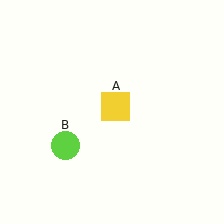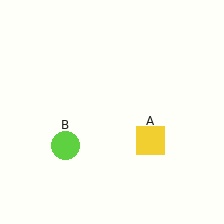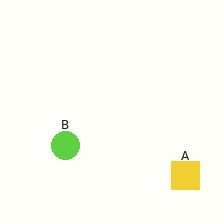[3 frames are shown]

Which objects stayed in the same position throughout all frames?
Lime circle (object B) remained stationary.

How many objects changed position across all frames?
1 object changed position: yellow square (object A).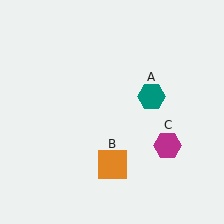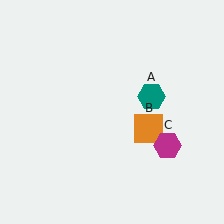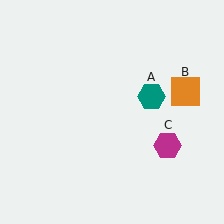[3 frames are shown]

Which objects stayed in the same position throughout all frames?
Teal hexagon (object A) and magenta hexagon (object C) remained stationary.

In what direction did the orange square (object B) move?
The orange square (object B) moved up and to the right.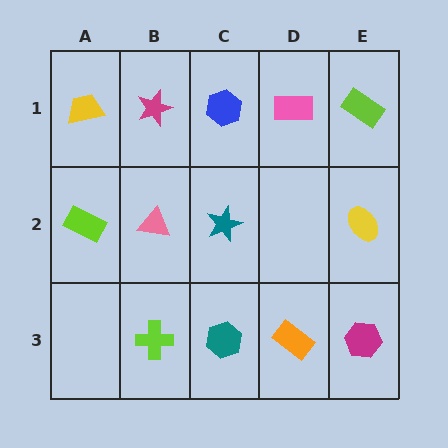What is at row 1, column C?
A blue hexagon.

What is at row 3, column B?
A lime cross.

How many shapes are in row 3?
4 shapes.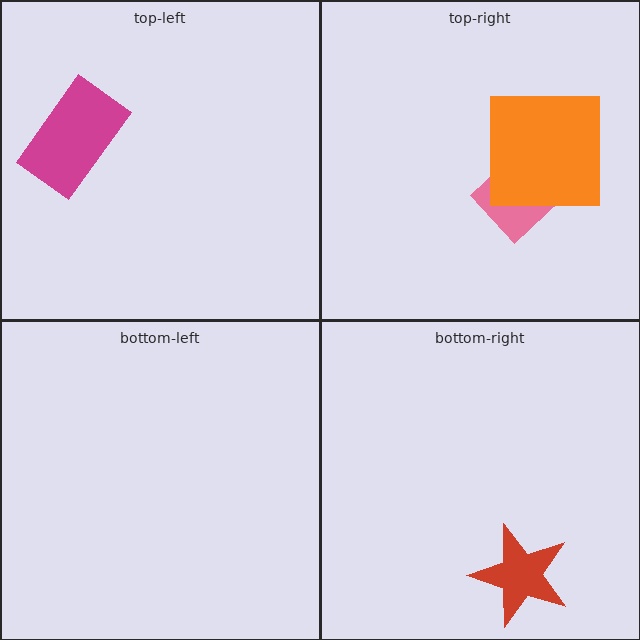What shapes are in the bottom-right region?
The red star.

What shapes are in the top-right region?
The pink diamond, the orange square.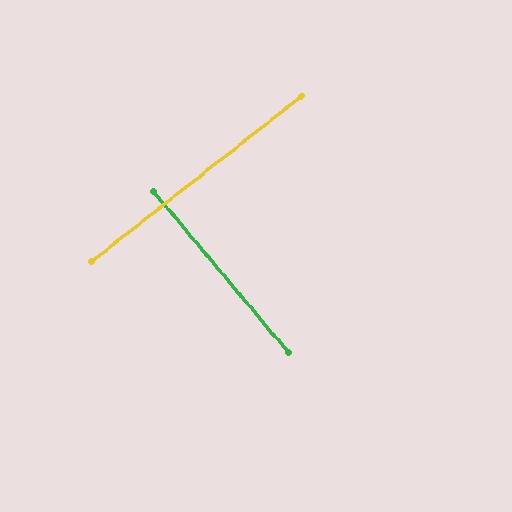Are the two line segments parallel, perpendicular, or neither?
Perpendicular — they meet at approximately 88°.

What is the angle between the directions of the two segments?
Approximately 88 degrees.